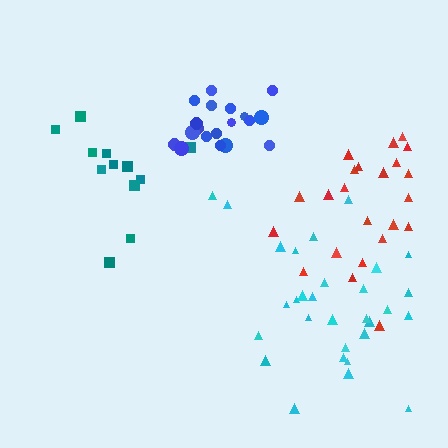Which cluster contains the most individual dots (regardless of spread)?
Cyan (31).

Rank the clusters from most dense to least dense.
blue, red, cyan, teal.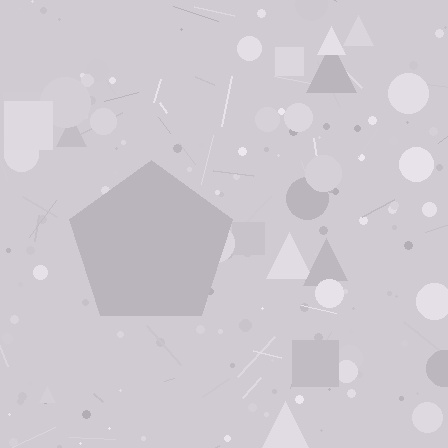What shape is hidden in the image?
A pentagon is hidden in the image.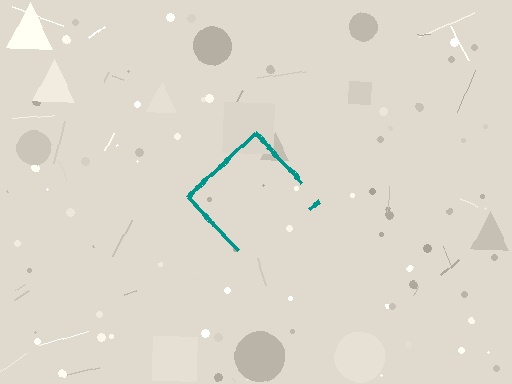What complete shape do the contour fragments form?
The contour fragments form a diamond.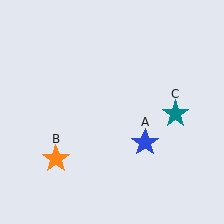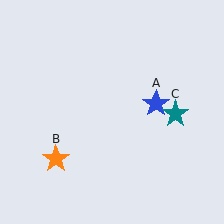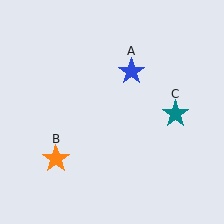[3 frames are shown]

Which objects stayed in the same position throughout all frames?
Orange star (object B) and teal star (object C) remained stationary.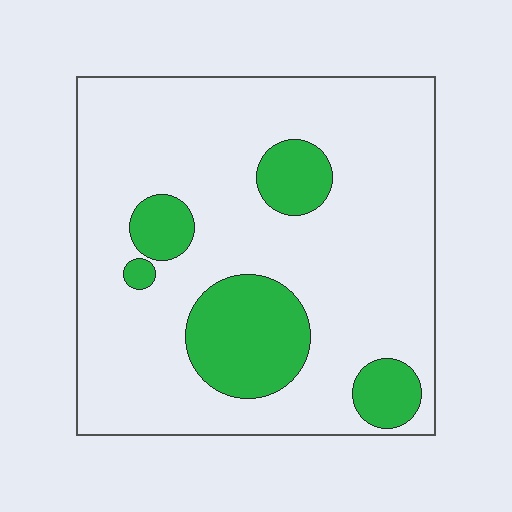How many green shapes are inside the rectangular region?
5.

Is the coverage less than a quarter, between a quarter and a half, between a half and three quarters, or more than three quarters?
Less than a quarter.